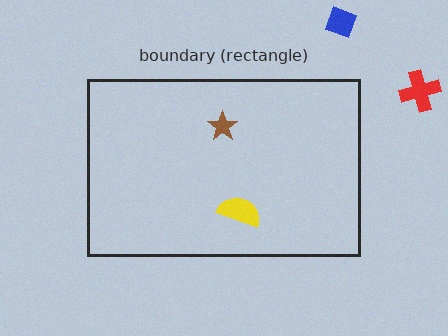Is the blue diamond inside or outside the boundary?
Outside.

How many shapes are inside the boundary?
2 inside, 2 outside.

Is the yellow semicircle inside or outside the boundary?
Inside.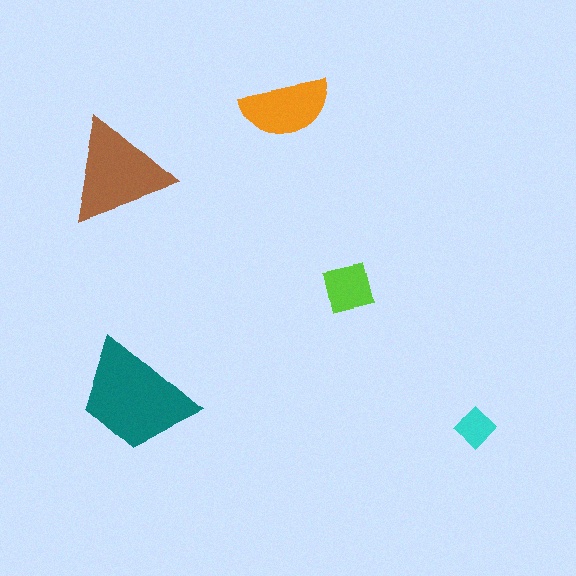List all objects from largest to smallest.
The teal trapezoid, the brown triangle, the orange semicircle, the lime square, the cyan diamond.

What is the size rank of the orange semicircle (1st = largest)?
3rd.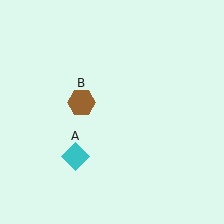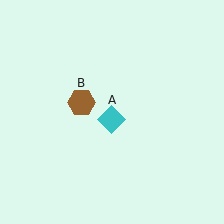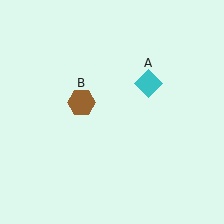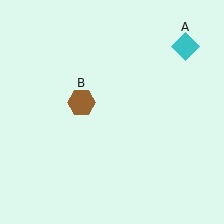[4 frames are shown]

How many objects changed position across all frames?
1 object changed position: cyan diamond (object A).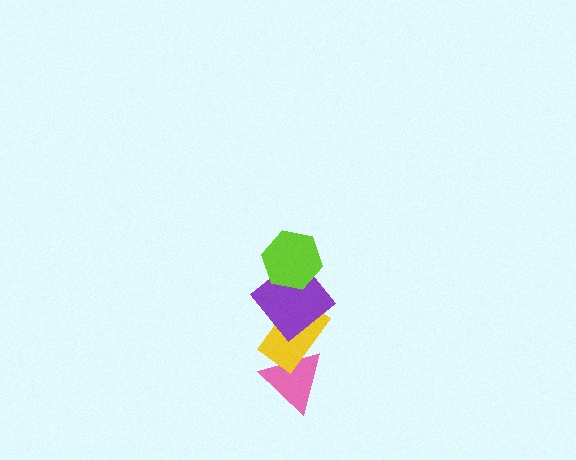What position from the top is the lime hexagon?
The lime hexagon is 1st from the top.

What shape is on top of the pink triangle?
The yellow rectangle is on top of the pink triangle.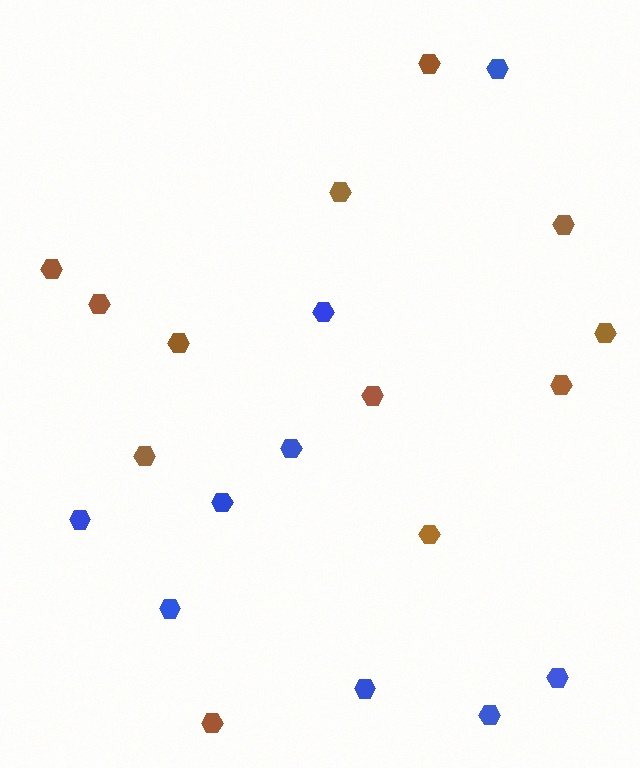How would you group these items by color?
There are 2 groups: one group of blue hexagons (9) and one group of brown hexagons (12).